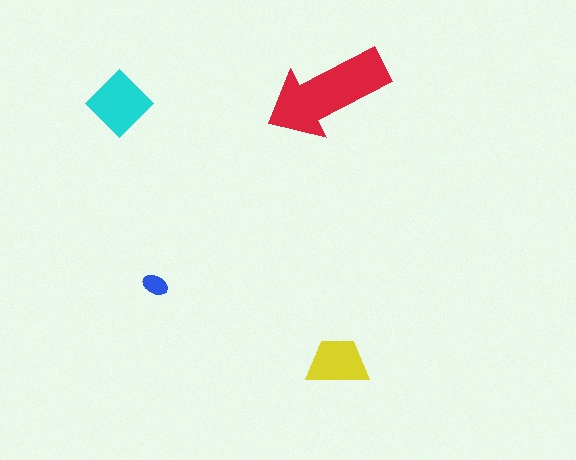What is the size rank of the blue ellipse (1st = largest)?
4th.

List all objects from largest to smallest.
The red arrow, the cyan diamond, the yellow trapezoid, the blue ellipse.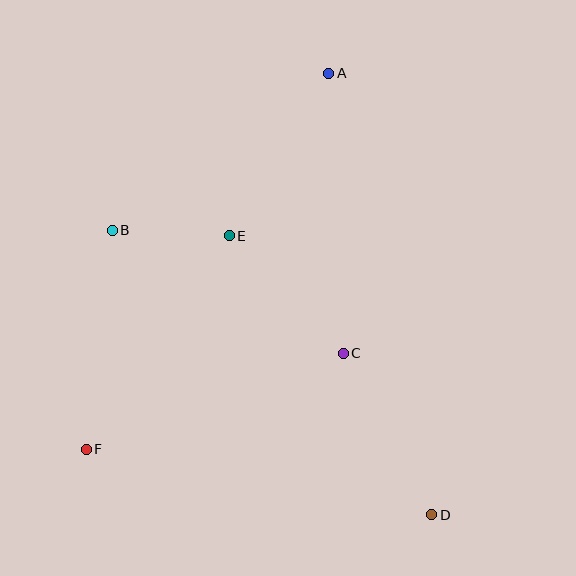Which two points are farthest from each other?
Points A and D are farthest from each other.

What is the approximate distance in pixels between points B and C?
The distance between B and C is approximately 262 pixels.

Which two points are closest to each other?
Points B and E are closest to each other.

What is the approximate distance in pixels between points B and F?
The distance between B and F is approximately 221 pixels.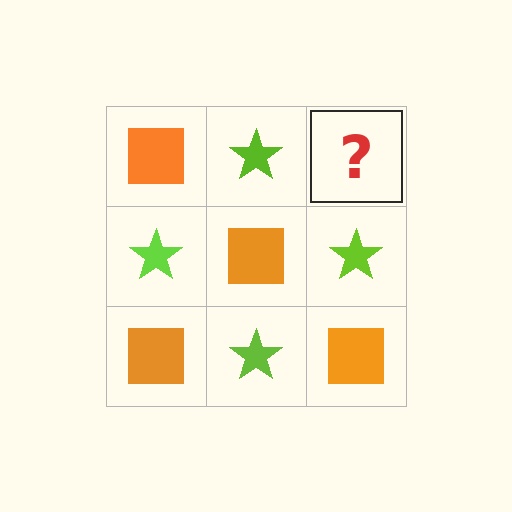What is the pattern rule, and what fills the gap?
The rule is that it alternates orange square and lime star in a checkerboard pattern. The gap should be filled with an orange square.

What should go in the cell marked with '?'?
The missing cell should contain an orange square.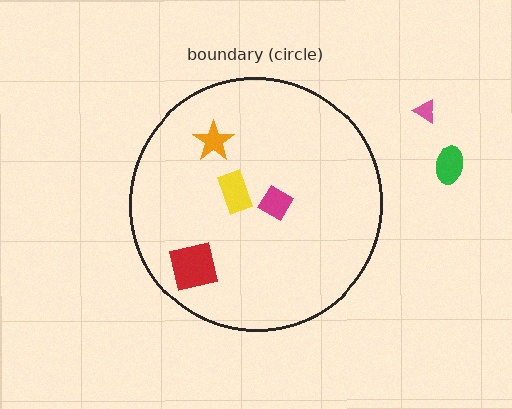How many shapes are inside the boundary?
4 inside, 2 outside.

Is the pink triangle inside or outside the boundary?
Outside.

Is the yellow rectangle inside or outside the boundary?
Inside.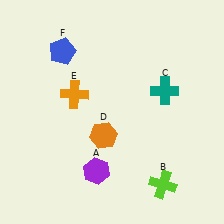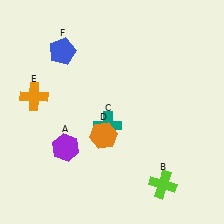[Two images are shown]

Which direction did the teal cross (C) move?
The teal cross (C) moved left.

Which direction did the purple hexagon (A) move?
The purple hexagon (A) moved left.